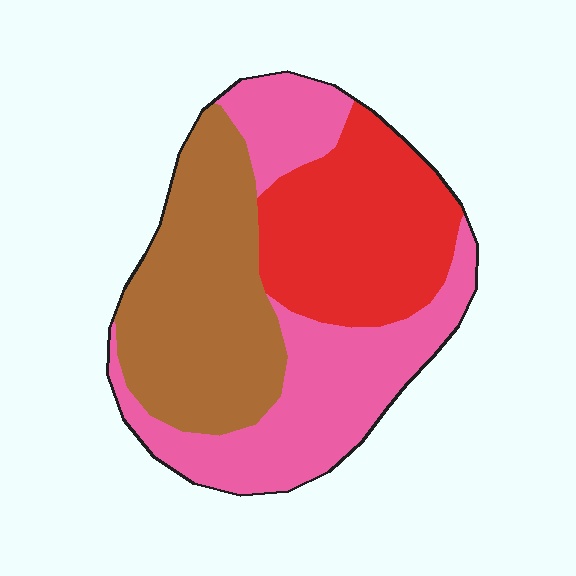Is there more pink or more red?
Pink.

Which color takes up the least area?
Red, at roughly 30%.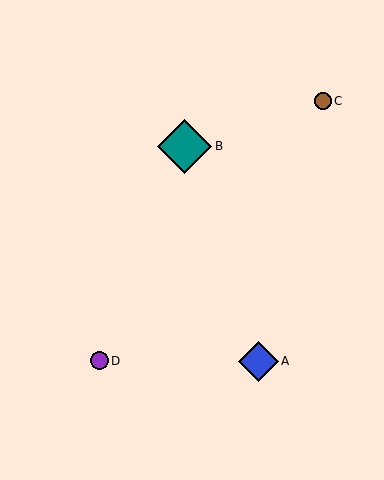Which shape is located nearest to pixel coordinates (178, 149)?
The teal diamond (labeled B) at (185, 146) is nearest to that location.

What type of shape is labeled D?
Shape D is a purple circle.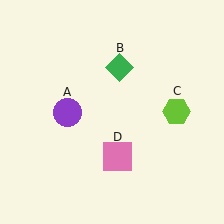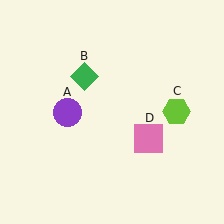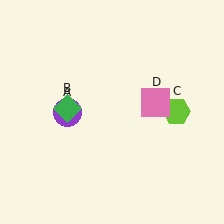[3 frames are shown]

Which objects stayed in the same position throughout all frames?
Purple circle (object A) and lime hexagon (object C) remained stationary.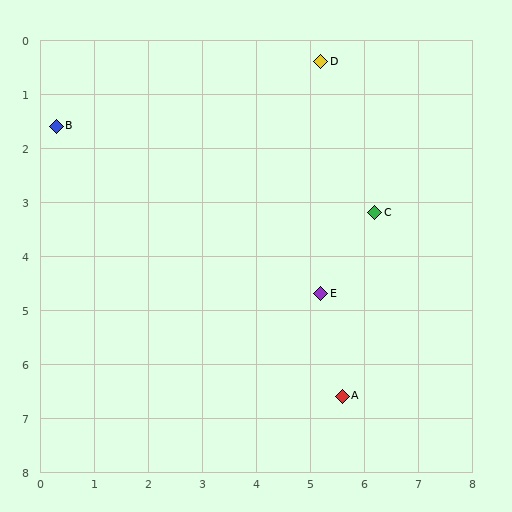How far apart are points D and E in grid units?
Points D and E are about 4.3 grid units apart.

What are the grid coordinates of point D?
Point D is at approximately (5.2, 0.4).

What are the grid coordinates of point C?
Point C is at approximately (6.2, 3.2).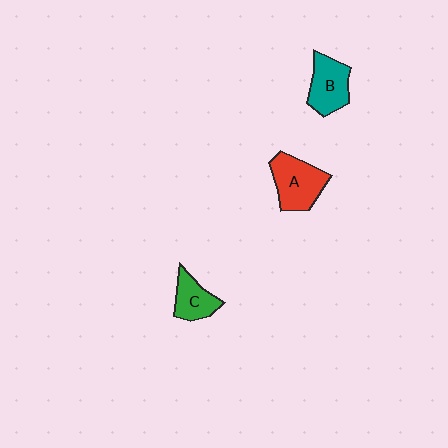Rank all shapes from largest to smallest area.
From largest to smallest: A (red), B (teal), C (green).